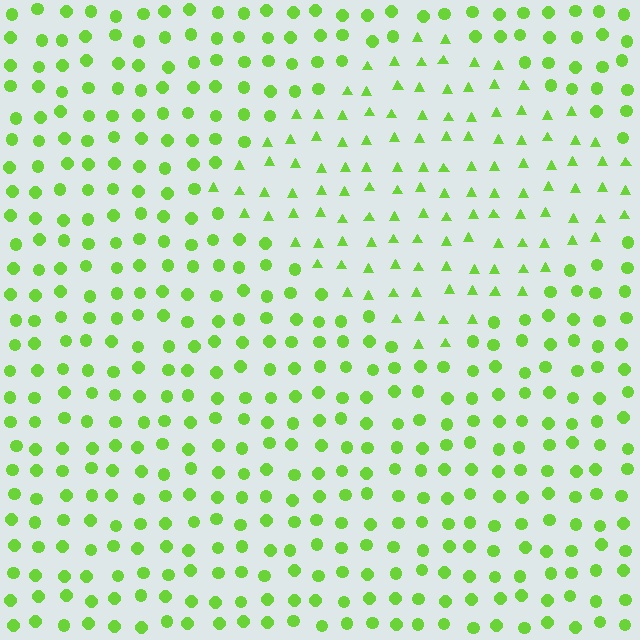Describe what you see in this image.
The image is filled with small lime elements arranged in a uniform grid. A diamond-shaped region contains triangles, while the surrounding area contains circles. The boundary is defined purely by the change in element shape.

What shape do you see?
I see a diamond.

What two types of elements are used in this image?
The image uses triangles inside the diamond region and circles outside it.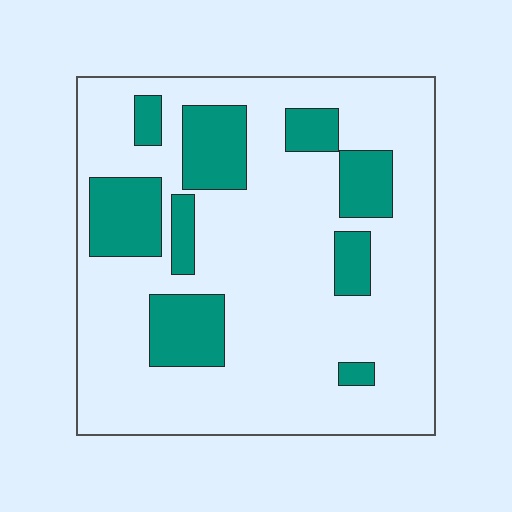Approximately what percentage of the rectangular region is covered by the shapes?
Approximately 25%.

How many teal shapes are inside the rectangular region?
9.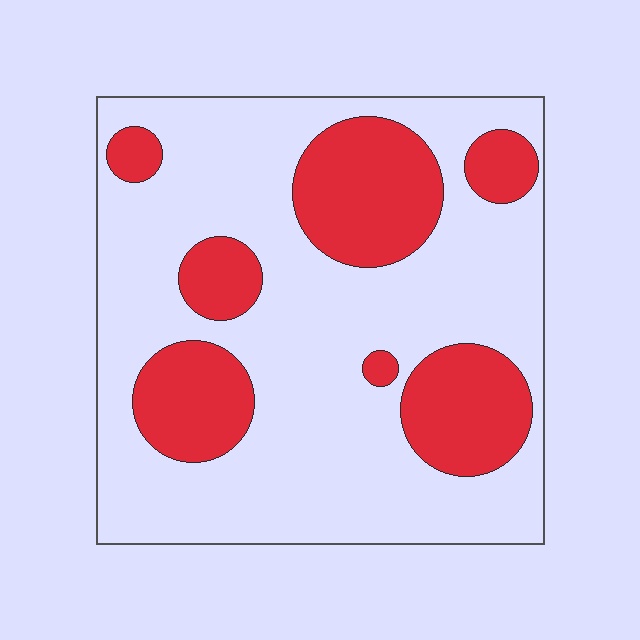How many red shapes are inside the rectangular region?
7.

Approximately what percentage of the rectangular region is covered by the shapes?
Approximately 30%.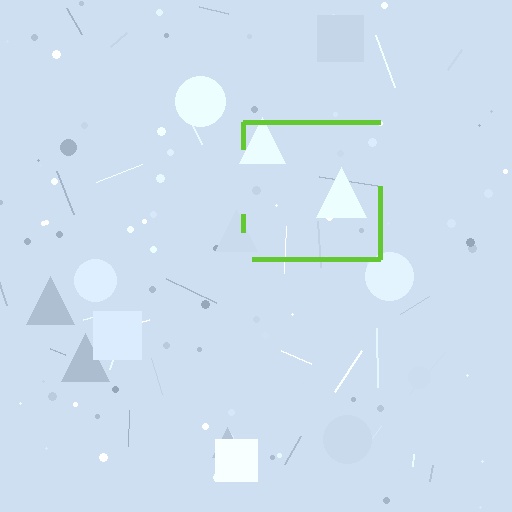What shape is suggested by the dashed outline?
The dashed outline suggests a square.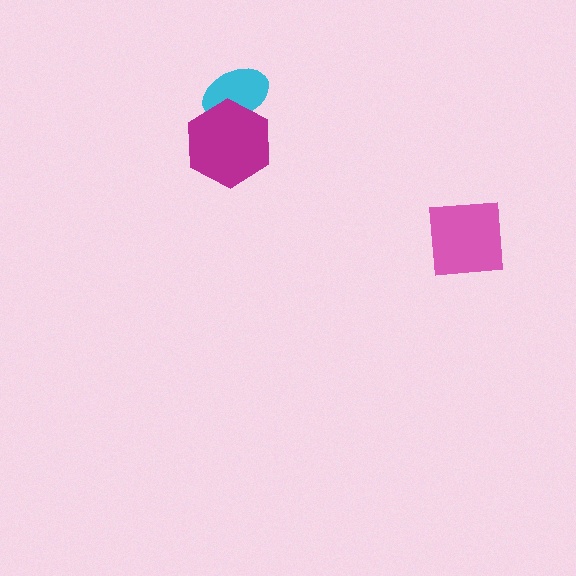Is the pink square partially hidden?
No, no other shape covers it.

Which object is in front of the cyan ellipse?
The magenta hexagon is in front of the cyan ellipse.